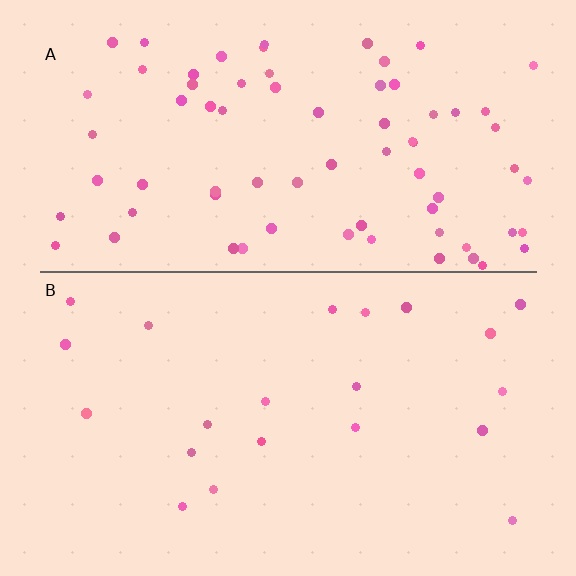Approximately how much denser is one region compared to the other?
Approximately 3.5× — region A over region B.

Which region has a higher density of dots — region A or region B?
A (the top).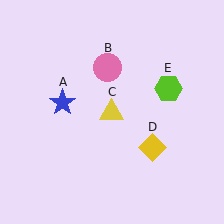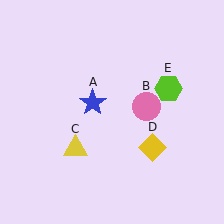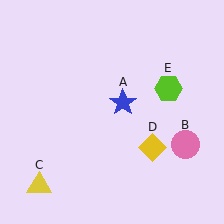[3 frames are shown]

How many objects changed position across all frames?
3 objects changed position: blue star (object A), pink circle (object B), yellow triangle (object C).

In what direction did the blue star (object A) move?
The blue star (object A) moved right.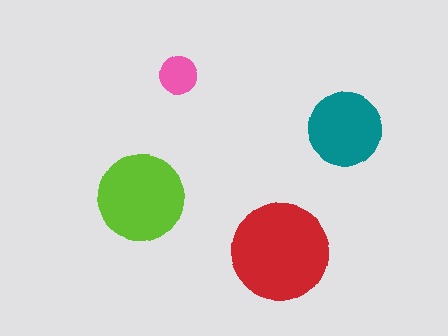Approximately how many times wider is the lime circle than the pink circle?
About 2.5 times wider.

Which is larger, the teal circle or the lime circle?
The lime one.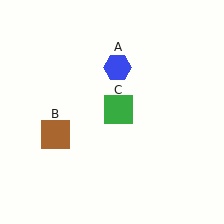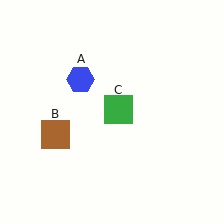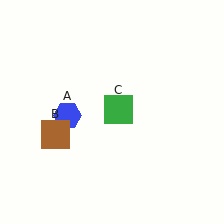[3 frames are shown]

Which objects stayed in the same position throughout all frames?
Brown square (object B) and green square (object C) remained stationary.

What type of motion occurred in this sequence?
The blue hexagon (object A) rotated counterclockwise around the center of the scene.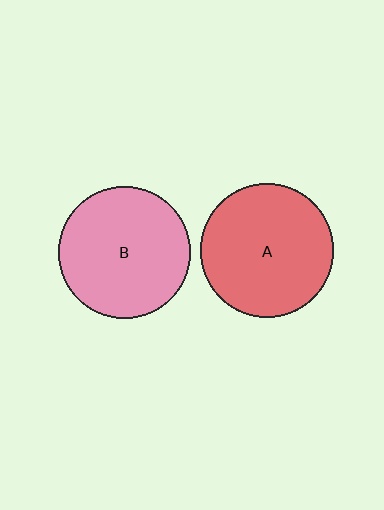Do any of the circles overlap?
No, none of the circles overlap.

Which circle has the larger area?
Circle A (red).